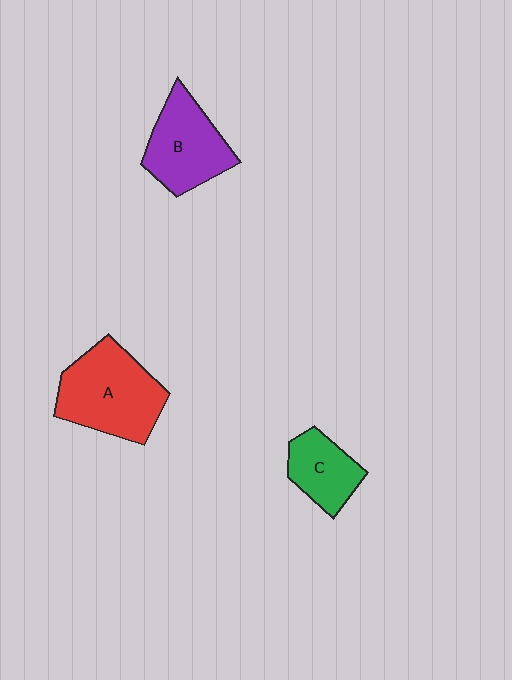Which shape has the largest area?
Shape A (red).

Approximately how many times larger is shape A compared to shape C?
Approximately 1.8 times.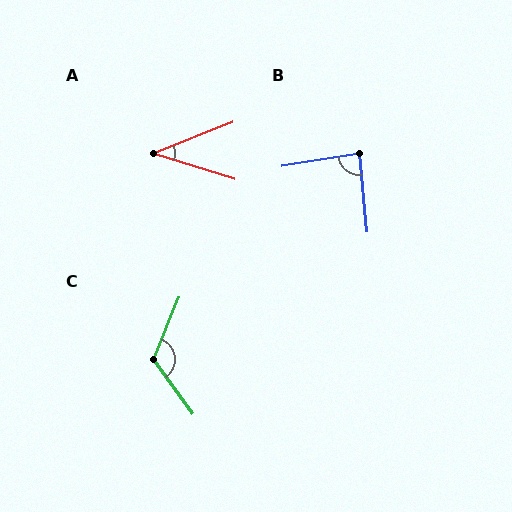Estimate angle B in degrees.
Approximately 86 degrees.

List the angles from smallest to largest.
A (39°), B (86°), C (122°).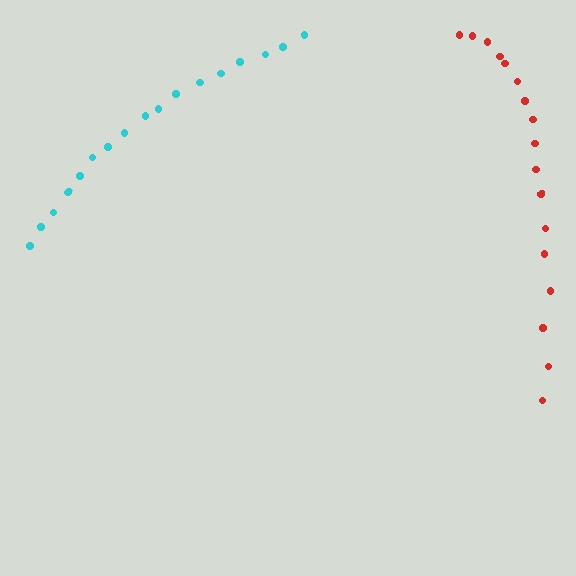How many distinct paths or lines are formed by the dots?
There are 2 distinct paths.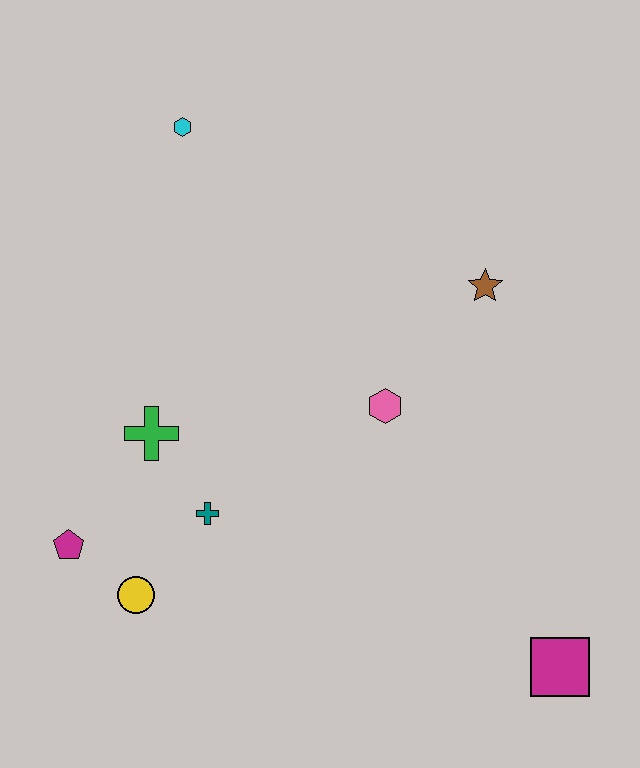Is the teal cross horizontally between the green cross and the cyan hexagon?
No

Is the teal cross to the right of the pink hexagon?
No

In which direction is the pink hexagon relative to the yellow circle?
The pink hexagon is to the right of the yellow circle.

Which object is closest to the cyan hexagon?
The green cross is closest to the cyan hexagon.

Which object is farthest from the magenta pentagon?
The magenta square is farthest from the magenta pentagon.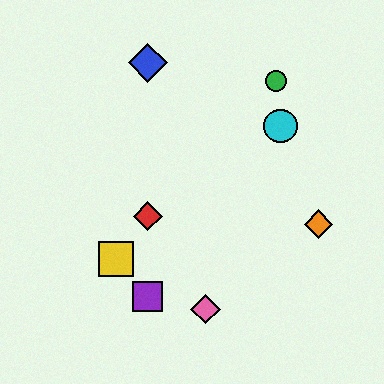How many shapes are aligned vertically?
3 shapes (the red diamond, the blue diamond, the purple square) are aligned vertically.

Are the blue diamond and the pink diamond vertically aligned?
No, the blue diamond is at x≈148 and the pink diamond is at x≈205.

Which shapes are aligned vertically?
The red diamond, the blue diamond, the purple square are aligned vertically.